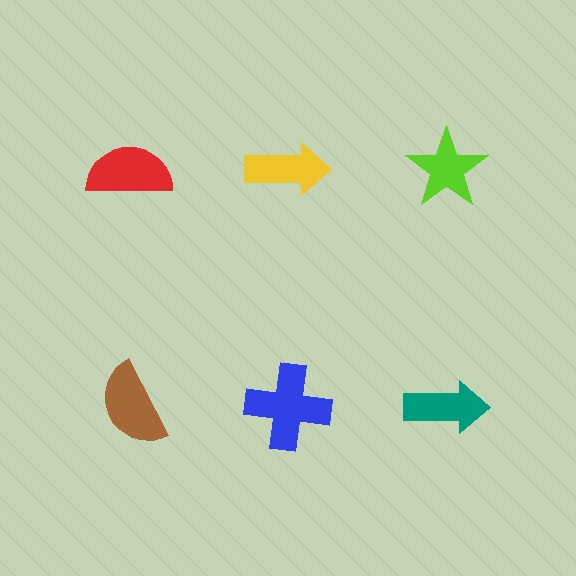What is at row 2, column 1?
A brown semicircle.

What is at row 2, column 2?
A blue cross.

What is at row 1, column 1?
A red semicircle.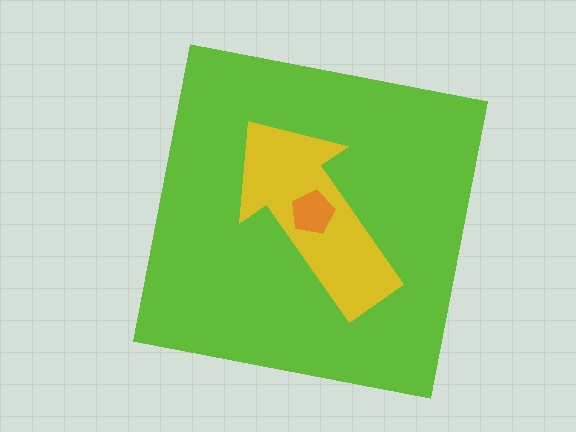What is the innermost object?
The orange pentagon.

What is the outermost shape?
The lime square.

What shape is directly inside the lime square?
The yellow arrow.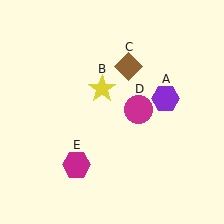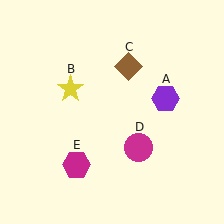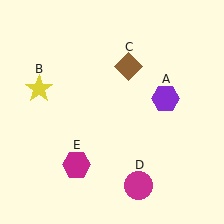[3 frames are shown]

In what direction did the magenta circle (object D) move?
The magenta circle (object D) moved down.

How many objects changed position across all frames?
2 objects changed position: yellow star (object B), magenta circle (object D).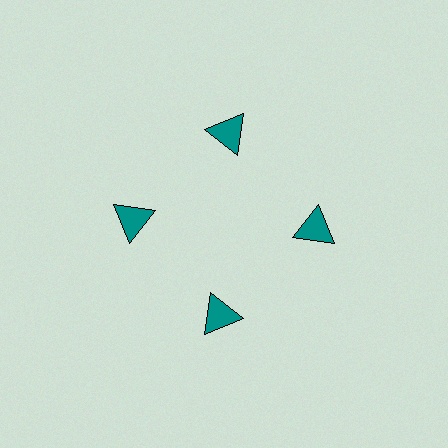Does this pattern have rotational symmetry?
Yes, this pattern has 4-fold rotational symmetry. It looks the same after rotating 90 degrees around the center.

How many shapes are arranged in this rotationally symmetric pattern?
There are 4 shapes, arranged in 4 groups of 1.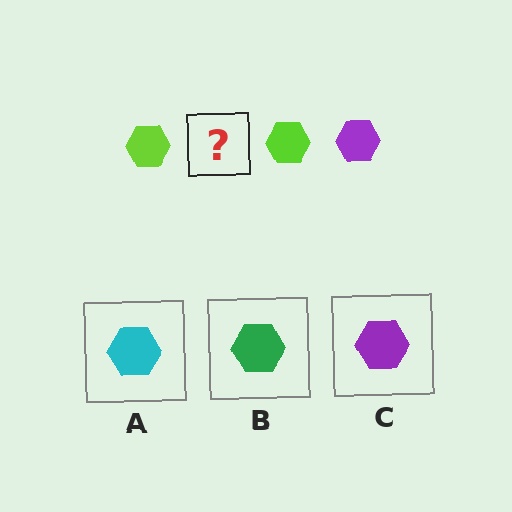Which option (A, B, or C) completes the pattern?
C.